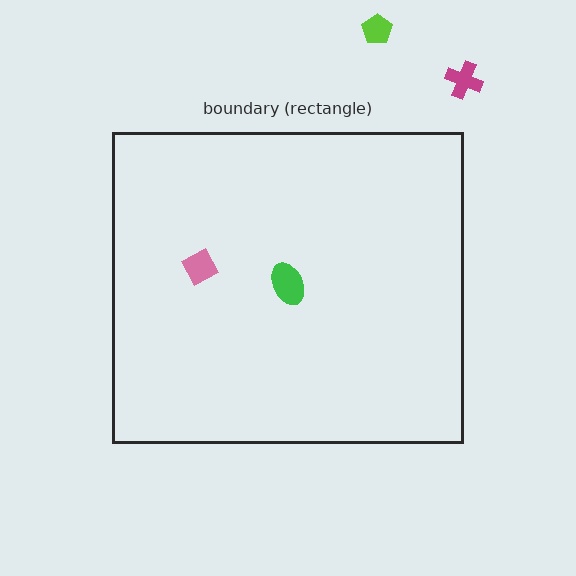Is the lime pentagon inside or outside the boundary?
Outside.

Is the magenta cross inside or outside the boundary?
Outside.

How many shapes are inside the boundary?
2 inside, 2 outside.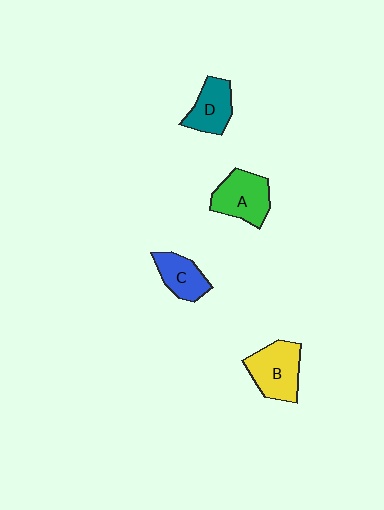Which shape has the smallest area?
Shape C (blue).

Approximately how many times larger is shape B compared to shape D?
Approximately 1.3 times.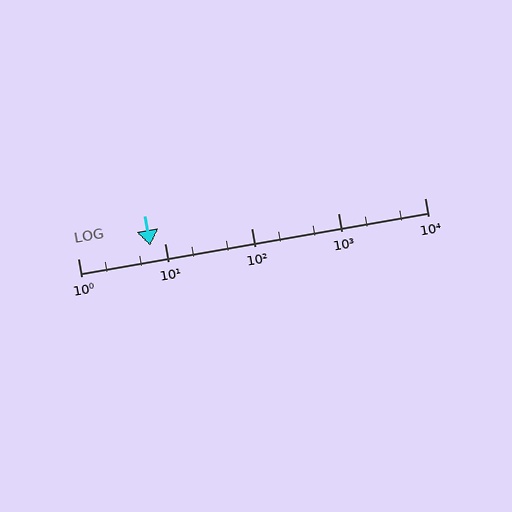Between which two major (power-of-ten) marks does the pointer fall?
The pointer is between 1 and 10.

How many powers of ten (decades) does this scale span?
The scale spans 4 decades, from 1 to 10000.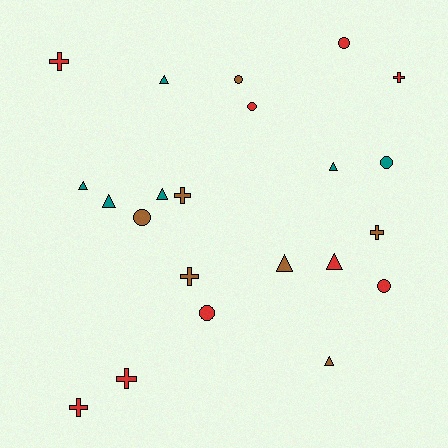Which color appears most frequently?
Red, with 9 objects.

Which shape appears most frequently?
Triangle, with 8 objects.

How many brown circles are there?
There are 2 brown circles.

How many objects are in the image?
There are 22 objects.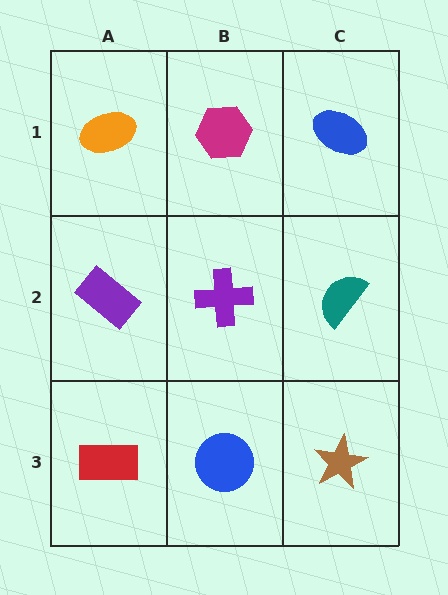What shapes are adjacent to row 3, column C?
A teal semicircle (row 2, column C), a blue circle (row 3, column B).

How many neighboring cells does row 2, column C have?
3.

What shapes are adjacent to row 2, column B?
A magenta hexagon (row 1, column B), a blue circle (row 3, column B), a purple rectangle (row 2, column A), a teal semicircle (row 2, column C).